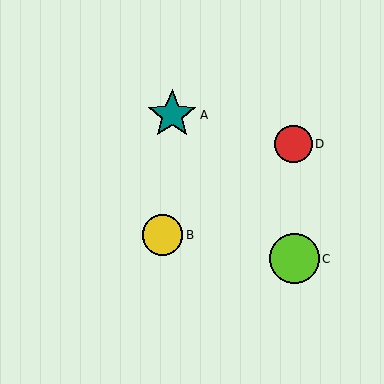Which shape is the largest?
The lime circle (labeled C) is the largest.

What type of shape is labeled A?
Shape A is a teal star.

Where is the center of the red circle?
The center of the red circle is at (294, 144).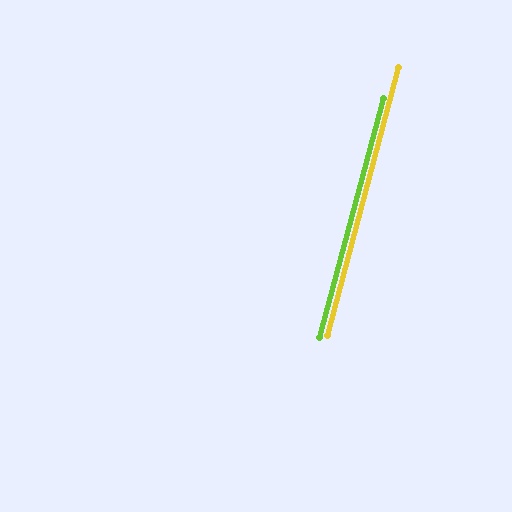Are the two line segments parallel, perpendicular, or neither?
Parallel — their directions differ by only 0.2°.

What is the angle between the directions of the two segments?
Approximately 0 degrees.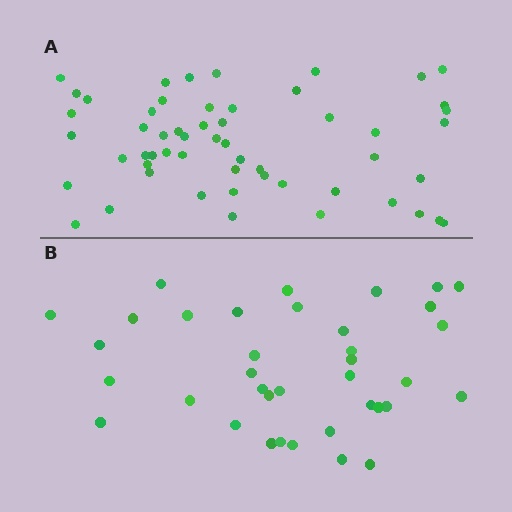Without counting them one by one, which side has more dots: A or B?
Region A (the top region) has more dots.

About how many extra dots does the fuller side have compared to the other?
Region A has approximately 20 more dots than region B.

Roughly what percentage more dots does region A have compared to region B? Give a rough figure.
About 50% more.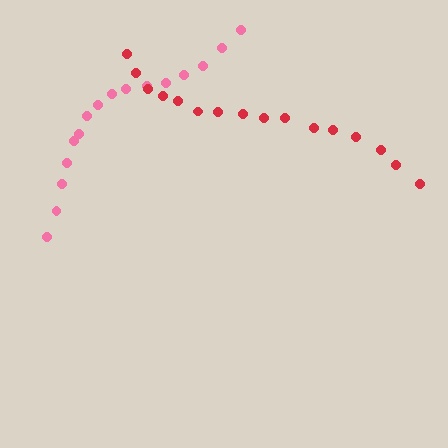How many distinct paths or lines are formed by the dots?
There are 2 distinct paths.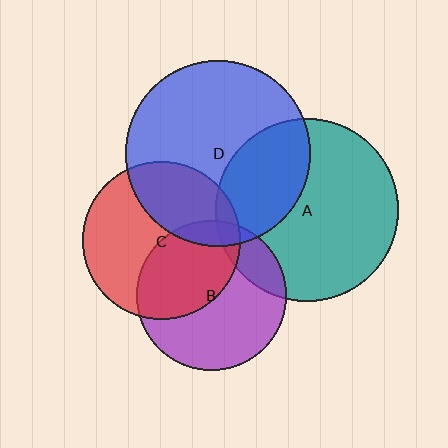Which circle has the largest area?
Circle D (blue).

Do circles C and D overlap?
Yes.